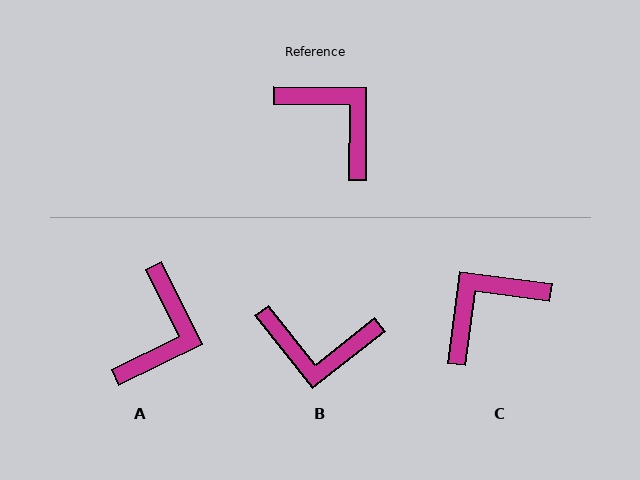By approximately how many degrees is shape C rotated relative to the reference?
Approximately 83 degrees counter-clockwise.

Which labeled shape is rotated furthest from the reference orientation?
B, about 141 degrees away.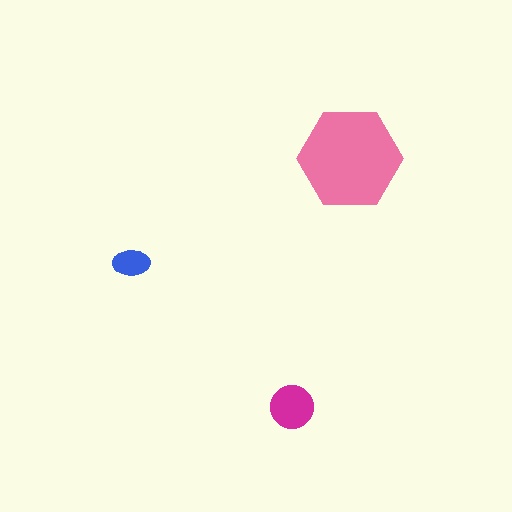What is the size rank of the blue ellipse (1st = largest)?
3rd.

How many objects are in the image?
There are 3 objects in the image.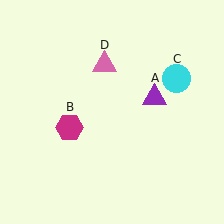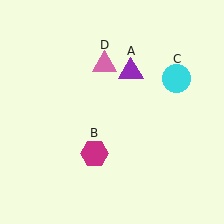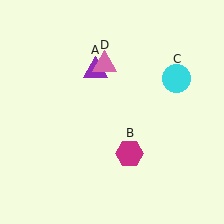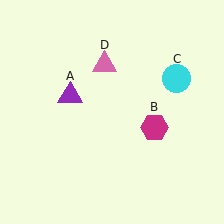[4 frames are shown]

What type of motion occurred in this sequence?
The purple triangle (object A), magenta hexagon (object B) rotated counterclockwise around the center of the scene.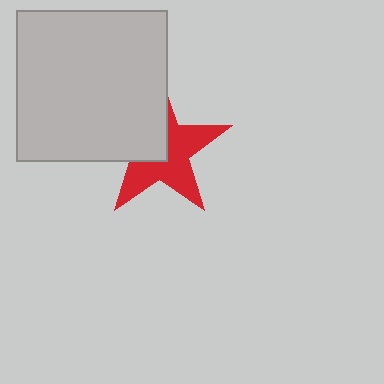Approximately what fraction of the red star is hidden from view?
Roughly 42% of the red star is hidden behind the light gray square.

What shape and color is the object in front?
The object in front is a light gray square.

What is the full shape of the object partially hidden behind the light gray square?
The partially hidden object is a red star.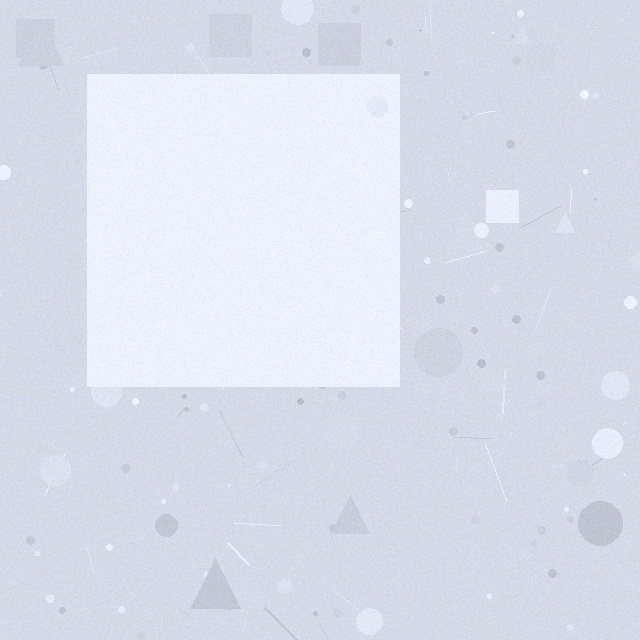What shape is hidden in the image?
A square is hidden in the image.